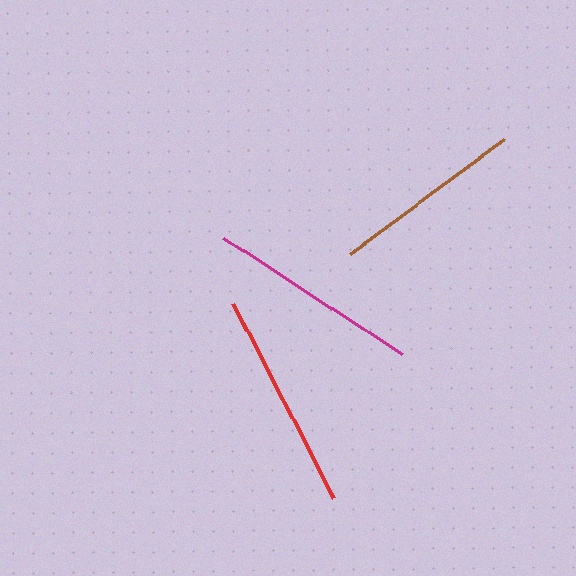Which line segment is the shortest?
The brown line is the shortest at approximately 194 pixels.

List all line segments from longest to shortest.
From longest to shortest: red, magenta, brown.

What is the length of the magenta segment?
The magenta segment is approximately 213 pixels long.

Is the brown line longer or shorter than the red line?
The red line is longer than the brown line.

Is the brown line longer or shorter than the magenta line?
The magenta line is longer than the brown line.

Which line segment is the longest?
The red line is the longest at approximately 220 pixels.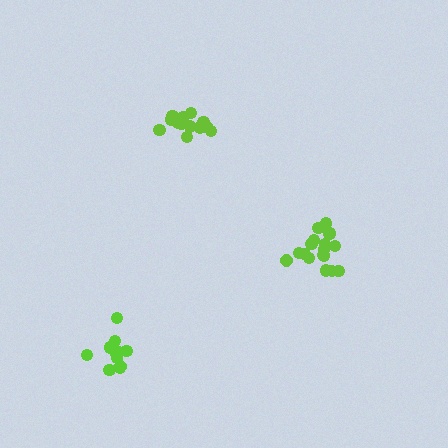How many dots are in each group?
Group 1: 18 dots, Group 2: 13 dots, Group 3: 12 dots (43 total).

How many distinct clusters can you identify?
There are 3 distinct clusters.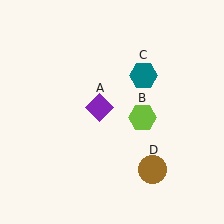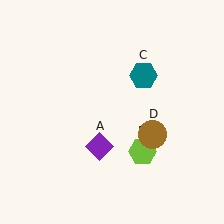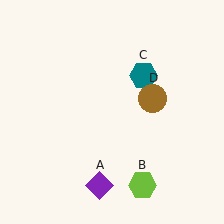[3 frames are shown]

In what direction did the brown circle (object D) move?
The brown circle (object D) moved up.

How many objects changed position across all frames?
3 objects changed position: purple diamond (object A), lime hexagon (object B), brown circle (object D).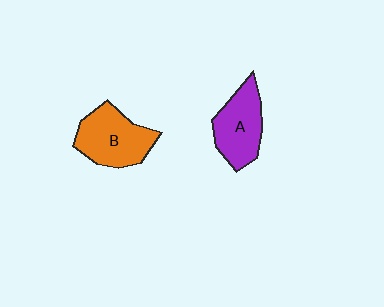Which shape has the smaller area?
Shape A (purple).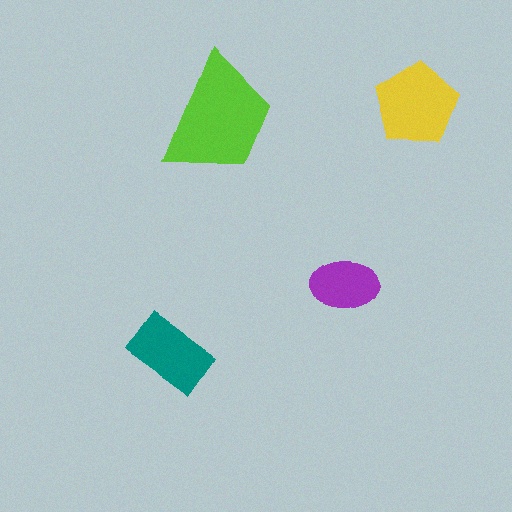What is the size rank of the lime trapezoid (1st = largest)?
1st.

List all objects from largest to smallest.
The lime trapezoid, the yellow pentagon, the teal rectangle, the purple ellipse.